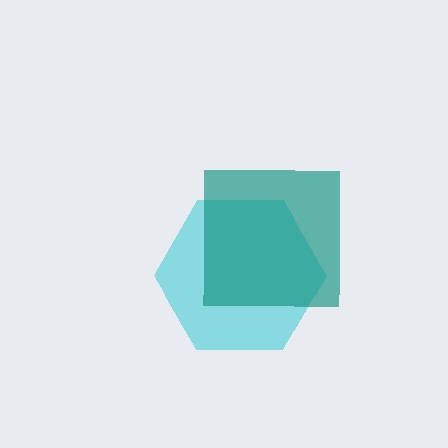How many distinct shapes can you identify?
There are 2 distinct shapes: a cyan hexagon, a teal square.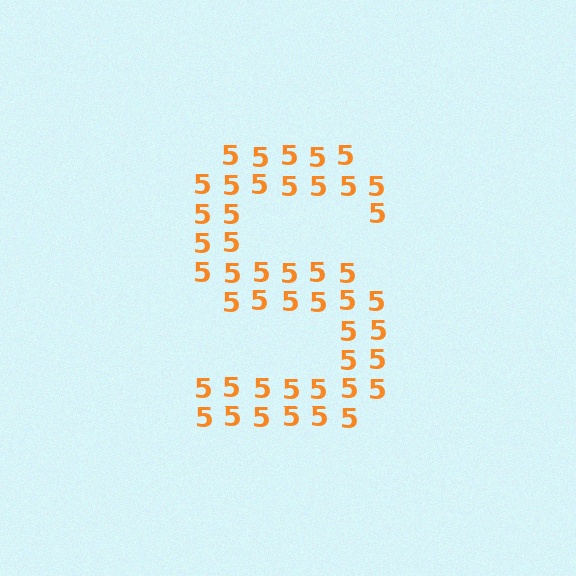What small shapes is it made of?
It is made of small digit 5's.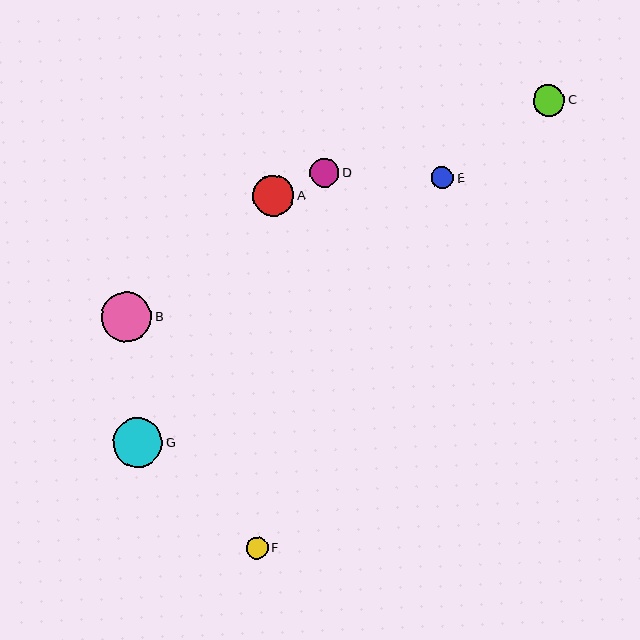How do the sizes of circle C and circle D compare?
Circle C and circle D are approximately the same size.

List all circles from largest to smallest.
From largest to smallest: B, G, A, C, D, E, F.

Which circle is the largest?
Circle B is the largest with a size of approximately 50 pixels.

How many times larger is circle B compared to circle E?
Circle B is approximately 2.2 times the size of circle E.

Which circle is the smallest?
Circle F is the smallest with a size of approximately 21 pixels.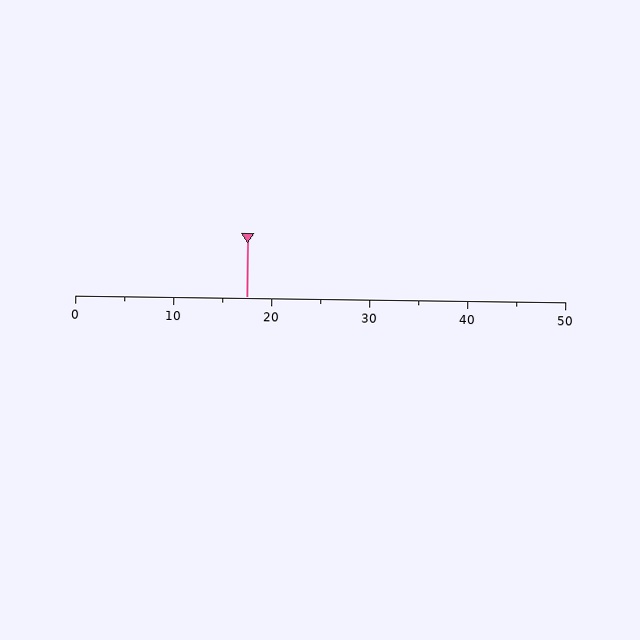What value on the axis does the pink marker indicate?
The marker indicates approximately 17.5.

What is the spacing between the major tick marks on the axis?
The major ticks are spaced 10 apart.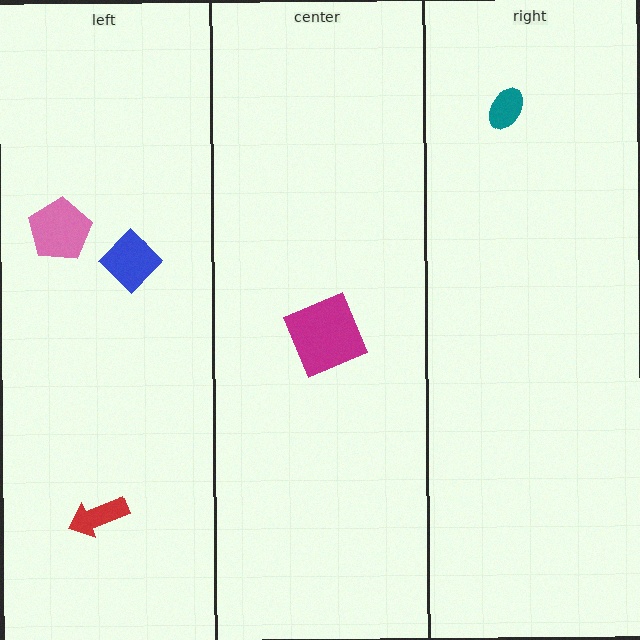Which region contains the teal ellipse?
The right region.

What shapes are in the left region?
The pink pentagon, the red arrow, the blue diamond.